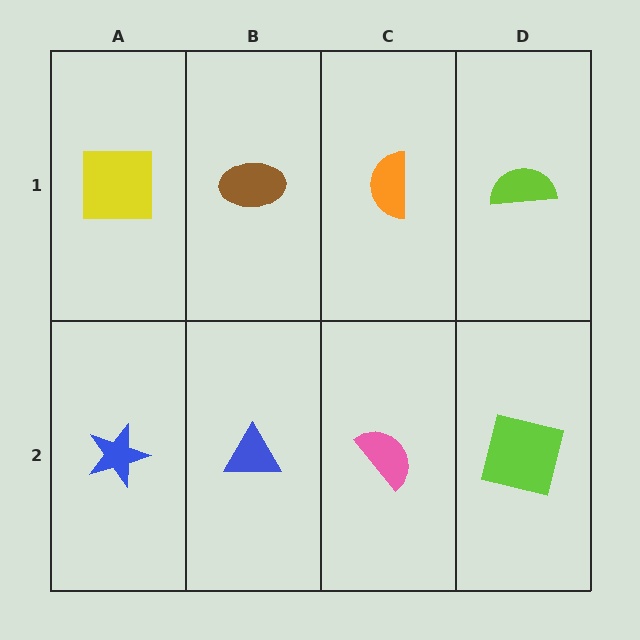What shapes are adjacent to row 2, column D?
A lime semicircle (row 1, column D), a pink semicircle (row 2, column C).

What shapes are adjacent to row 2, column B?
A brown ellipse (row 1, column B), a blue star (row 2, column A), a pink semicircle (row 2, column C).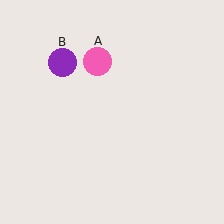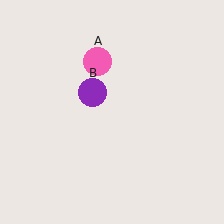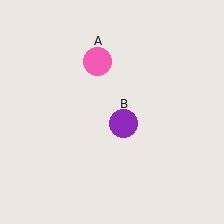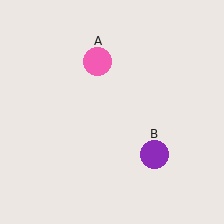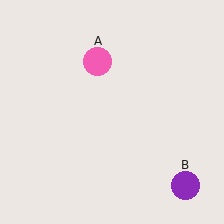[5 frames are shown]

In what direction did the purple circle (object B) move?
The purple circle (object B) moved down and to the right.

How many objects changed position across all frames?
1 object changed position: purple circle (object B).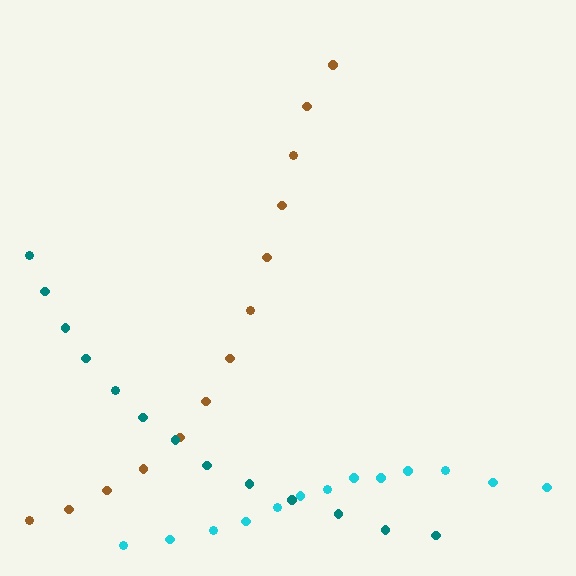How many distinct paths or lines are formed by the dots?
There are 3 distinct paths.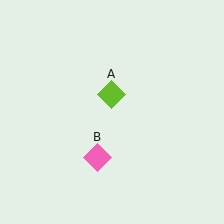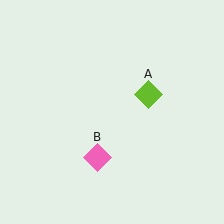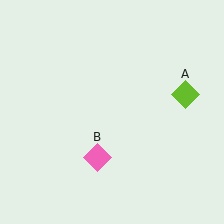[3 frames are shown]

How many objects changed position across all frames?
1 object changed position: lime diamond (object A).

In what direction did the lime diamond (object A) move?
The lime diamond (object A) moved right.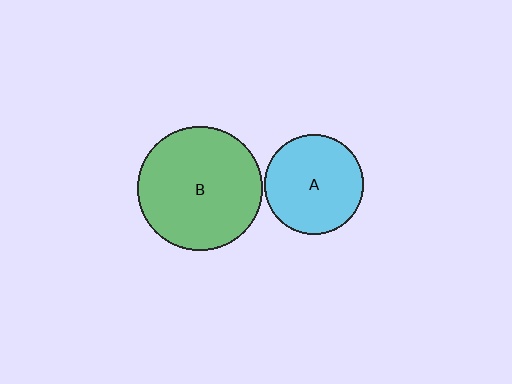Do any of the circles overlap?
No, none of the circles overlap.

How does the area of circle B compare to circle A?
Approximately 1.6 times.